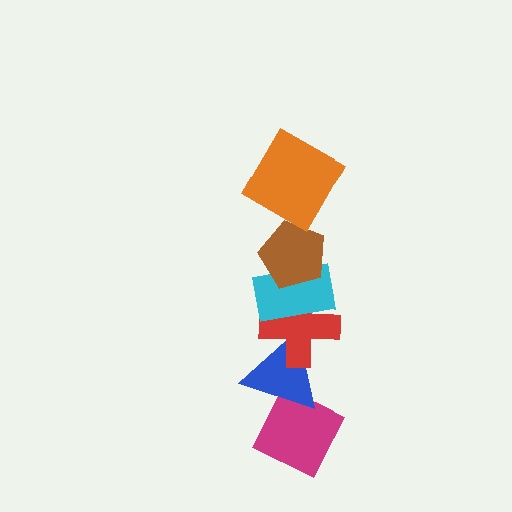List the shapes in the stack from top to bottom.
From top to bottom: the orange square, the brown pentagon, the cyan rectangle, the red cross, the blue triangle, the magenta diamond.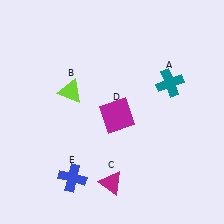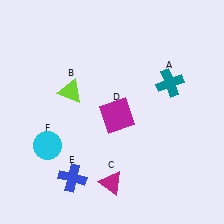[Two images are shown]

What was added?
A cyan circle (F) was added in Image 2.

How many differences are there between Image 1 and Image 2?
There is 1 difference between the two images.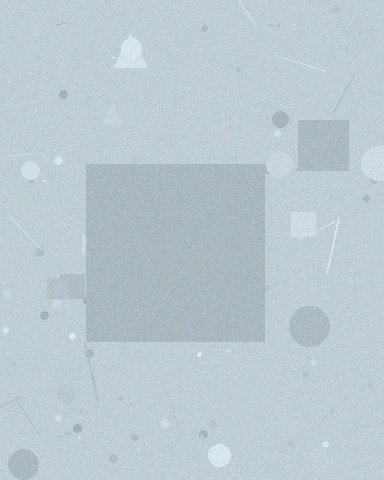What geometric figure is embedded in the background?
A square is embedded in the background.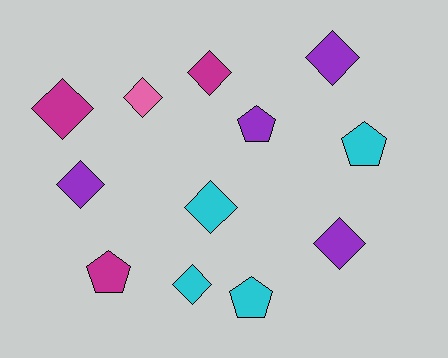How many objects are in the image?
There are 12 objects.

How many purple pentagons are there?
There is 1 purple pentagon.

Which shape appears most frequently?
Diamond, with 8 objects.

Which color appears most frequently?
Purple, with 4 objects.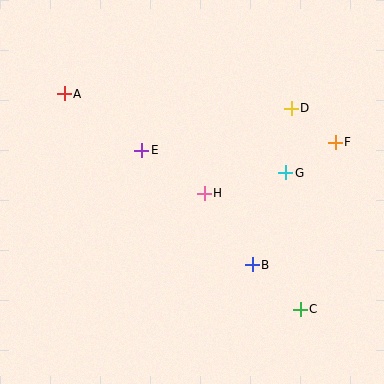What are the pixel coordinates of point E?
Point E is at (142, 150).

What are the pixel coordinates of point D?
Point D is at (291, 108).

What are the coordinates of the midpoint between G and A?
The midpoint between G and A is at (175, 133).